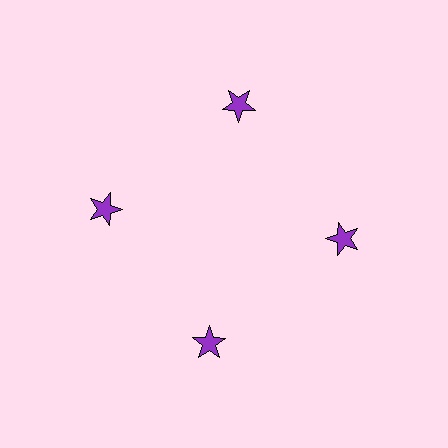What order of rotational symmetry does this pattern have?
This pattern has 4-fold rotational symmetry.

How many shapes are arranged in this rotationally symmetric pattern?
There are 4 shapes, arranged in 4 groups of 1.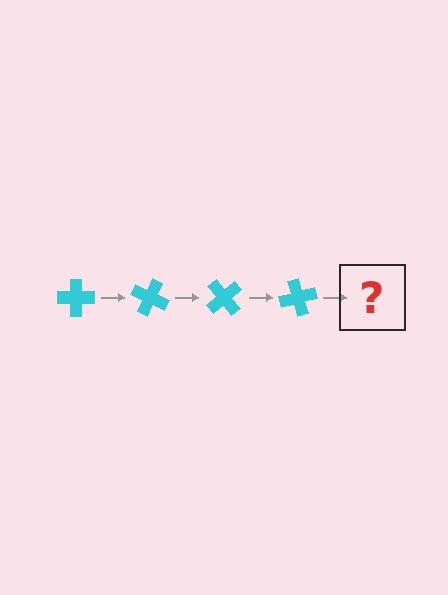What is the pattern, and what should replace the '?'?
The pattern is that the cross rotates 25 degrees each step. The '?' should be a cyan cross rotated 100 degrees.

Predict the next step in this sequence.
The next step is a cyan cross rotated 100 degrees.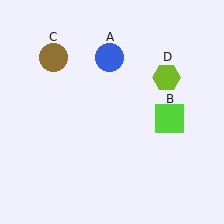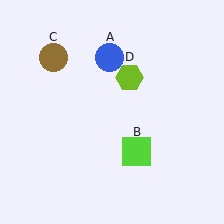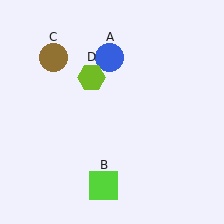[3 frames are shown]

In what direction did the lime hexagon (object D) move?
The lime hexagon (object D) moved left.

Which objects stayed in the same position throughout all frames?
Blue circle (object A) and brown circle (object C) remained stationary.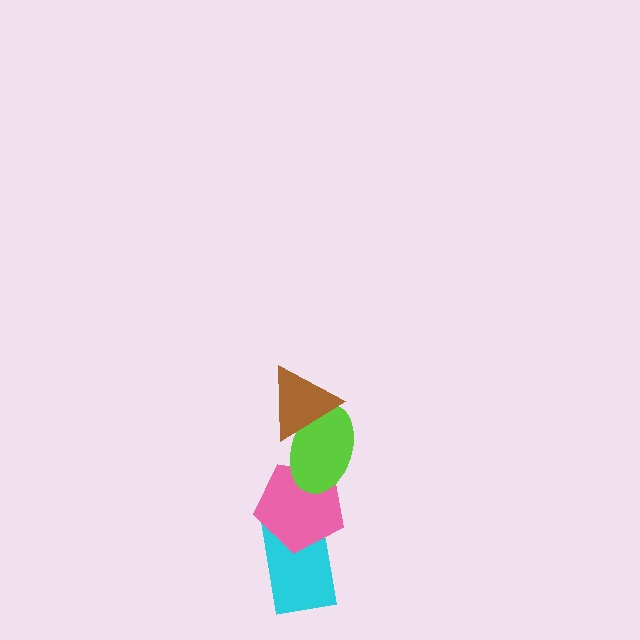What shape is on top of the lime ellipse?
The brown triangle is on top of the lime ellipse.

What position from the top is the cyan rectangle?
The cyan rectangle is 4th from the top.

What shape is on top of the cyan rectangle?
The pink pentagon is on top of the cyan rectangle.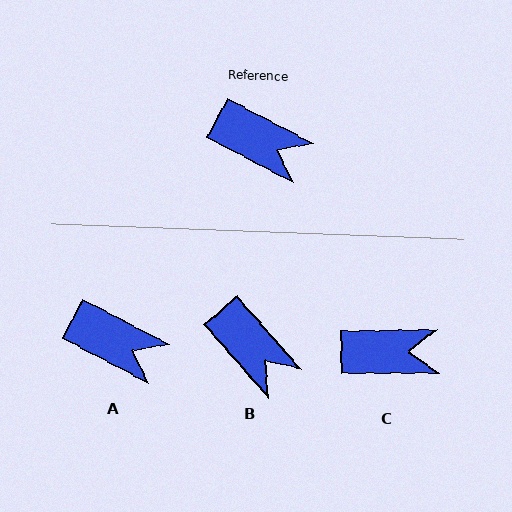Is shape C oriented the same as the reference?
No, it is off by about 28 degrees.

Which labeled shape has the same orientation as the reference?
A.